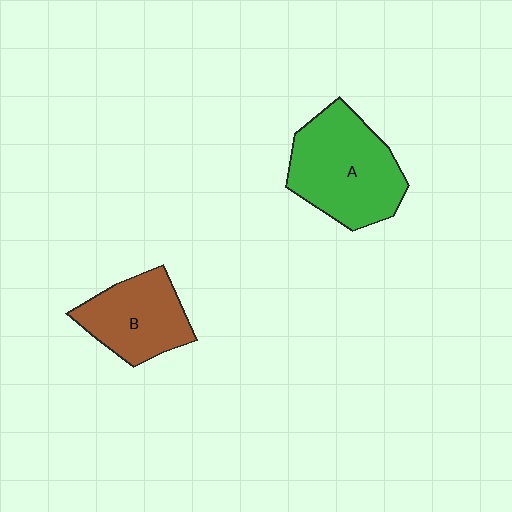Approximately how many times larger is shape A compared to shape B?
Approximately 1.4 times.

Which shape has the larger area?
Shape A (green).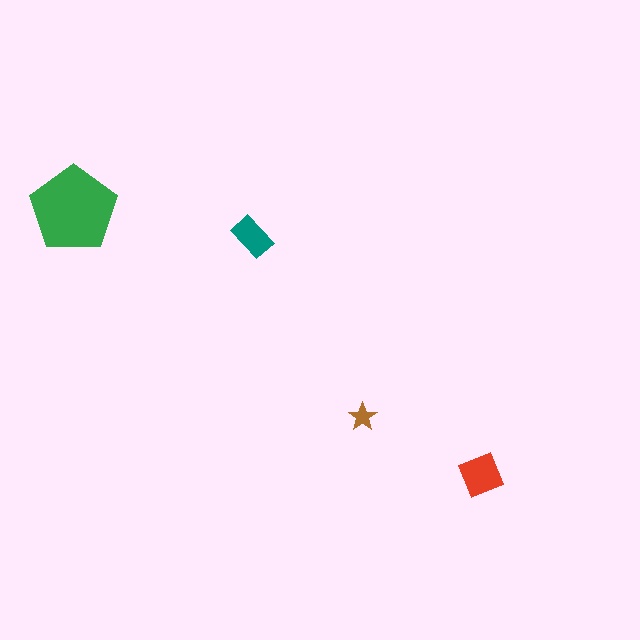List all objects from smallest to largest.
The brown star, the teal rectangle, the red square, the green pentagon.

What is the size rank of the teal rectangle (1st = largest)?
3rd.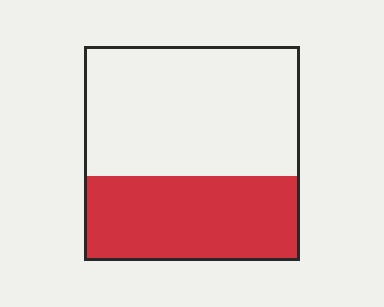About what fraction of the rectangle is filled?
About two fifths (2/5).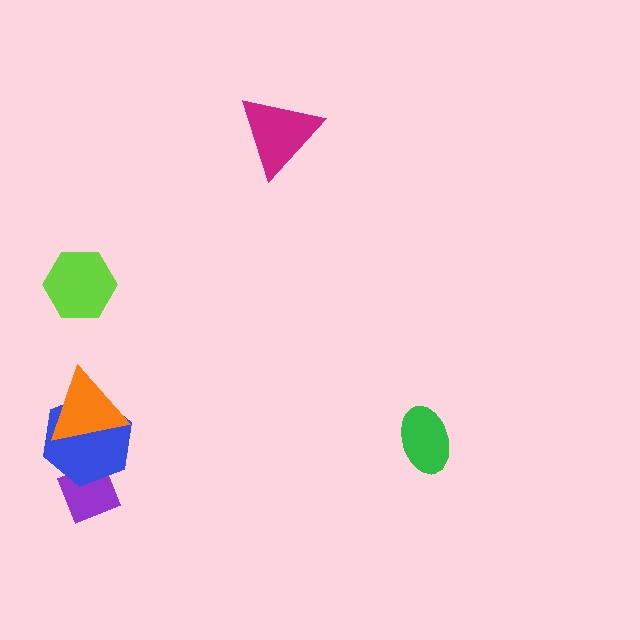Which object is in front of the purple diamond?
The blue hexagon is in front of the purple diamond.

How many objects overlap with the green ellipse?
0 objects overlap with the green ellipse.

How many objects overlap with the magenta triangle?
0 objects overlap with the magenta triangle.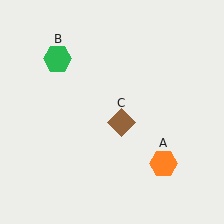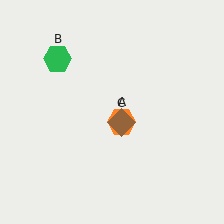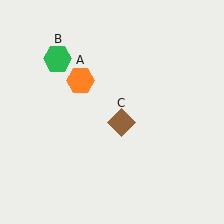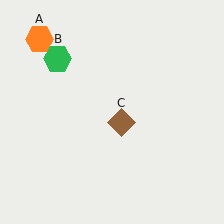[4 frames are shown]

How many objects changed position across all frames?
1 object changed position: orange hexagon (object A).